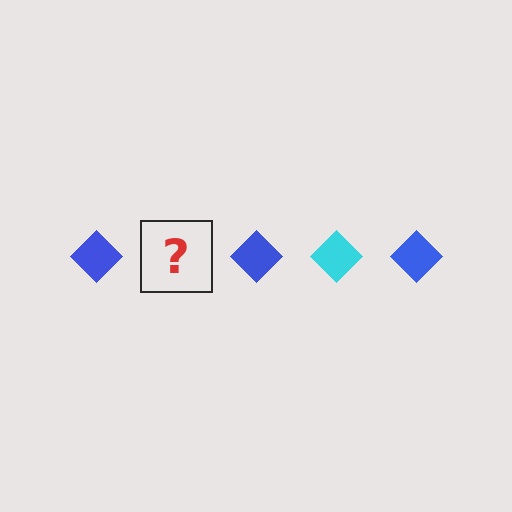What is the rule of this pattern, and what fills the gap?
The rule is that the pattern cycles through blue, cyan diamonds. The gap should be filled with a cyan diamond.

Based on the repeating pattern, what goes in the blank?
The blank should be a cyan diamond.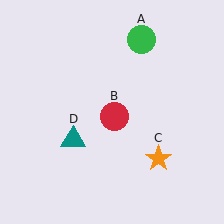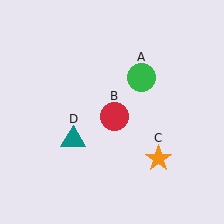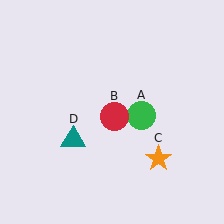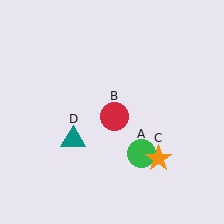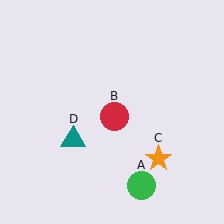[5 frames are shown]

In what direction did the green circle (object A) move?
The green circle (object A) moved down.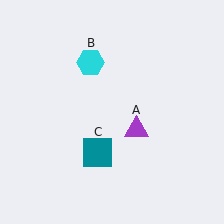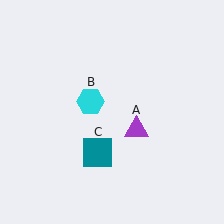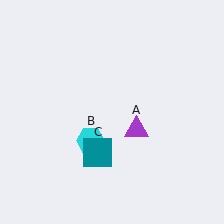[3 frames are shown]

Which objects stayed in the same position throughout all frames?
Purple triangle (object A) and teal square (object C) remained stationary.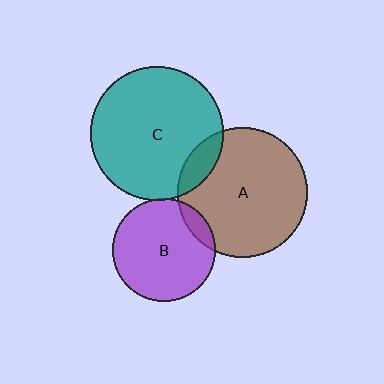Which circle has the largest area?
Circle C (teal).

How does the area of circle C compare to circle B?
Approximately 1.7 times.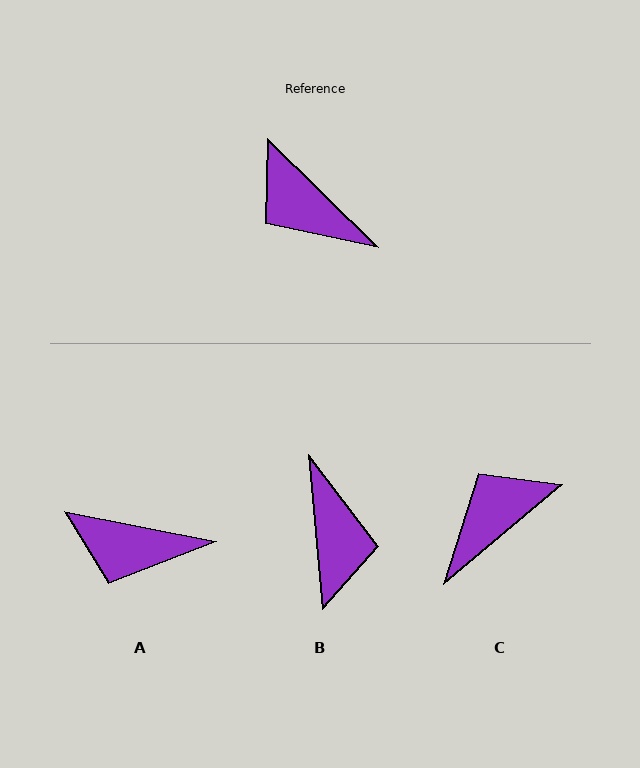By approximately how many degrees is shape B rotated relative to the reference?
Approximately 140 degrees counter-clockwise.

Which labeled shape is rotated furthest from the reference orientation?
B, about 140 degrees away.